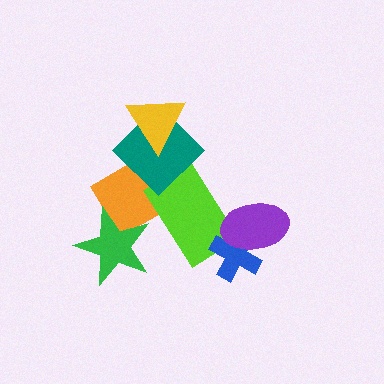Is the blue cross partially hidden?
Yes, it is partially covered by another shape.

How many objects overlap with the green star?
1 object overlaps with the green star.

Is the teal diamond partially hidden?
Yes, it is partially covered by another shape.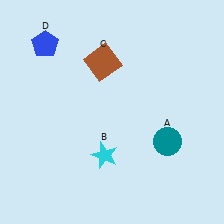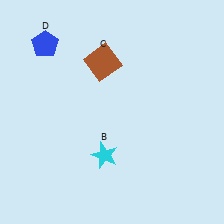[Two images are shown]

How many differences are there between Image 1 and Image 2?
There is 1 difference between the two images.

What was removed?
The teal circle (A) was removed in Image 2.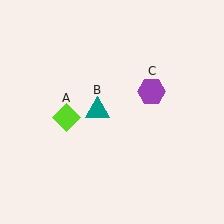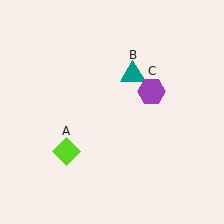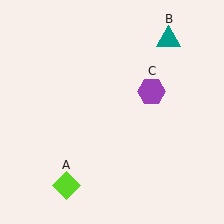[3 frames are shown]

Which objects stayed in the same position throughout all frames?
Purple hexagon (object C) remained stationary.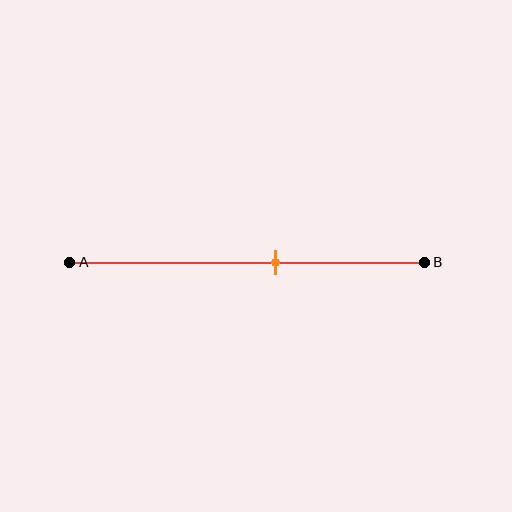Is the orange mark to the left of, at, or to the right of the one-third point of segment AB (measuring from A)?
The orange mark is to the right of the one-third point of segment AB.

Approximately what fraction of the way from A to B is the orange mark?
The orange mark is approximately 60% of the way from A to B.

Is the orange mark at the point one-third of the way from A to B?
No, the mark is at about 60% from A, not at the 33% one-third point.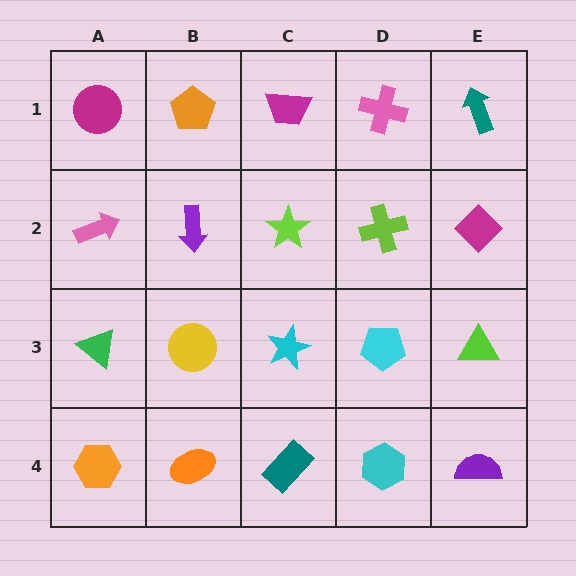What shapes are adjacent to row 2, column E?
A teal arrow (row 1, column E), a lime triangle (row 3, column E), a lime cross (row 2, column D).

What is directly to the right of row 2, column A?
A purple arrow.